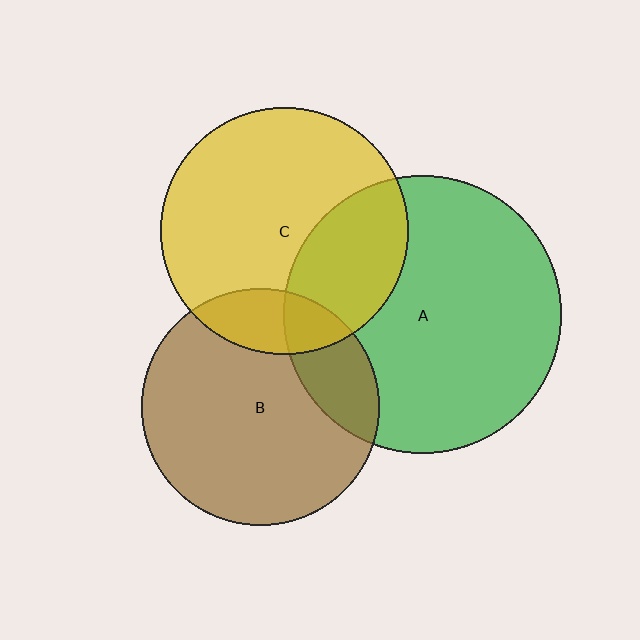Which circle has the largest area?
Circle A (green).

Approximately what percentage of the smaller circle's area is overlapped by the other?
Approximately 20%.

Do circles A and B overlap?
Yes.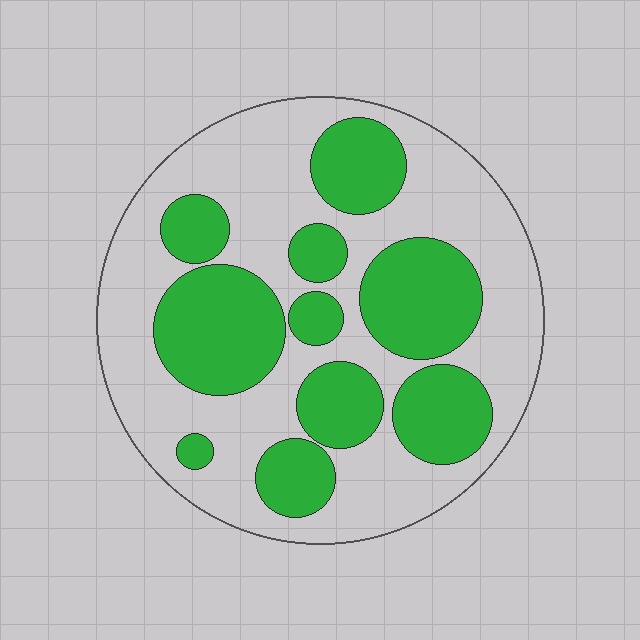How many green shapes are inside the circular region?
10.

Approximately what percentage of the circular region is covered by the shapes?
Approximately 40%.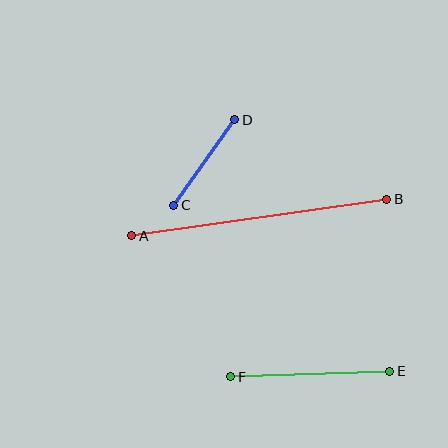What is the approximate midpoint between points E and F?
The midpoint is at approximately (310, 374) pixels.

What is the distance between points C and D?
The distance is approximately 105 pixels.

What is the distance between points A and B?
The distance is approximately 258 pixels.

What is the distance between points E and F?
The distance is approximately 159 pixels.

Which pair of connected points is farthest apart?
Points A and B are farthest apart.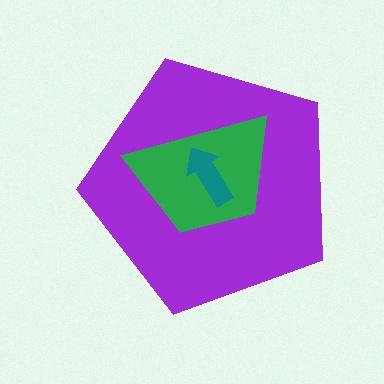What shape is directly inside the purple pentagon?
The green trapezoid.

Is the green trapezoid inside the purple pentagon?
Yes.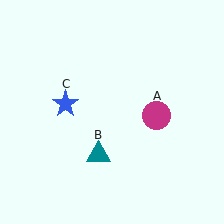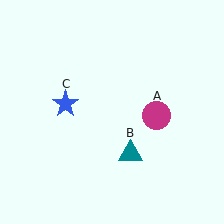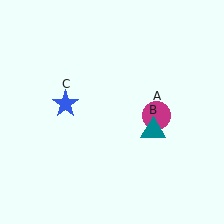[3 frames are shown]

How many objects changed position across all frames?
1 object changed position: teal triangle (object B).